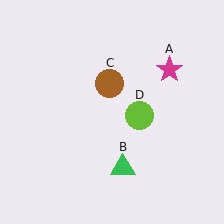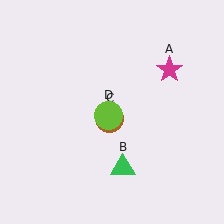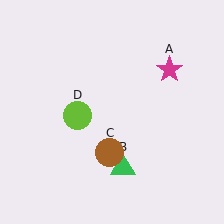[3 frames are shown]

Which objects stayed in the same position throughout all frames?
Magenta star (object A) and green triangle (object B) remained stationary.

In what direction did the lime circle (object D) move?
The lime circle (object D) moved left.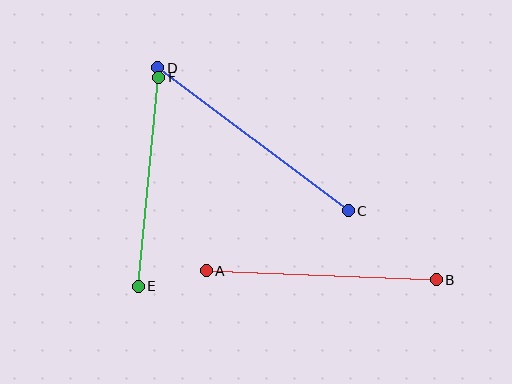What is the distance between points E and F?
The distance is approximately 210 pixels.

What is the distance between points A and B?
The distance is approximately 230 pixels.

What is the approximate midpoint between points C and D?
The midpoint is at approximately (253, 139) pixels.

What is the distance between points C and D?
The distance is approximately 238 pixels.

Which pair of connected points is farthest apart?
Points C and D are farthest apart.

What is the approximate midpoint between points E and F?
The midpoint is at approximately (149, 182) pixels.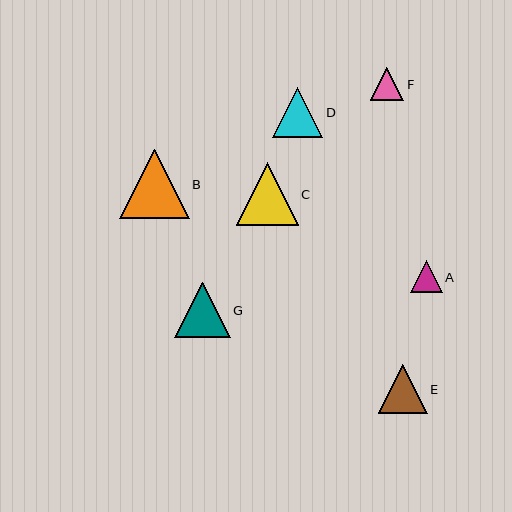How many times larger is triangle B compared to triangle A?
Triangle B is approximately 2.2 times the size of triangle A.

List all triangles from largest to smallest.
From largest to smallest: B, C, G, D, E, F, A.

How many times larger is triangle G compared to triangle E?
Triangle G is approximately 1.1 times the size of triangle E.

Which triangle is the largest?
Triangle B is the largest with a size of approximately 69 pixels.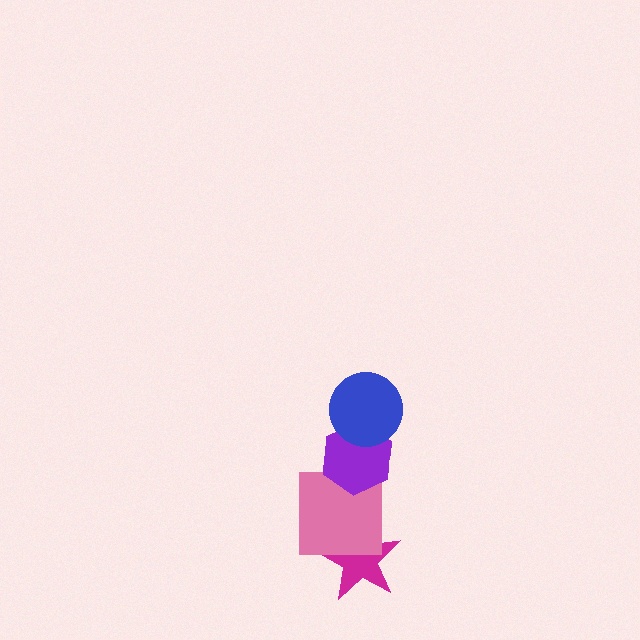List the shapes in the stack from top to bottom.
From top to bottom: the blue circle, the purple hexagon, the pink square, the magenta star.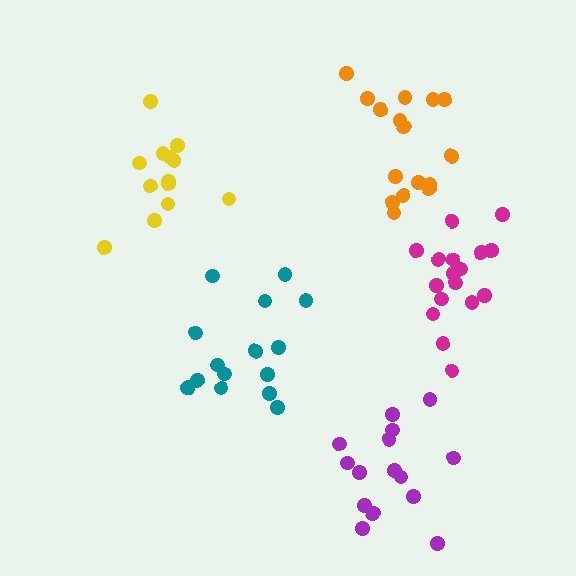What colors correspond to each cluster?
The clusters are colored: purple, yellow, magenta, teal, orange.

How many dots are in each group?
Group 1: 15 dots, Group 2: 13 dots, Group 3: 17 dots, Group 4: 15 dots, Group 5: 16 dots (76 total).